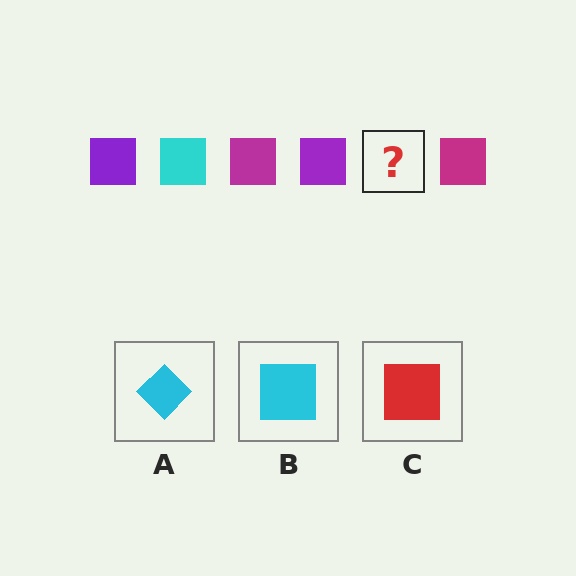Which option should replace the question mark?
Option B.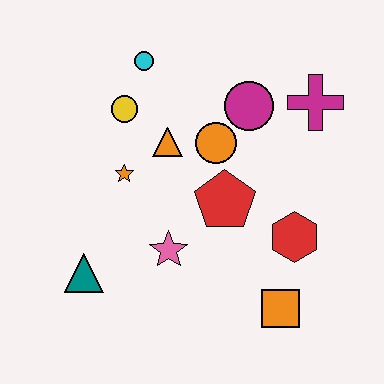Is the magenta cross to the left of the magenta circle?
No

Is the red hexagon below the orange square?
No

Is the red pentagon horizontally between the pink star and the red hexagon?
Yes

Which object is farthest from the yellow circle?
The orange square is farthest from the yellow circle.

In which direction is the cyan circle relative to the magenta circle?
The cyan circle is to the left of the magenta circle.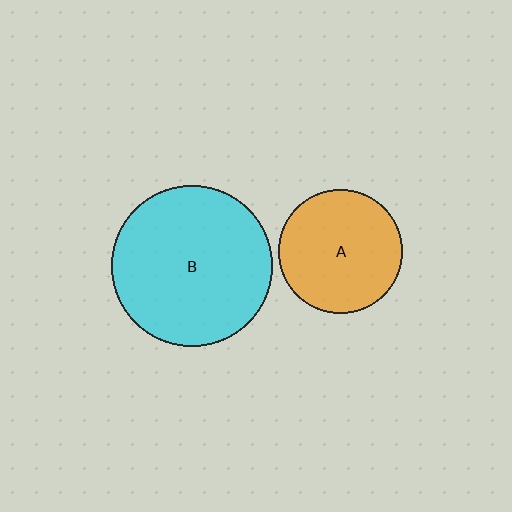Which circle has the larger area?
Circle B (cyan).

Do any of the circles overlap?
No, none of the circles overlap.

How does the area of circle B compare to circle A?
Approximately 1.7 times.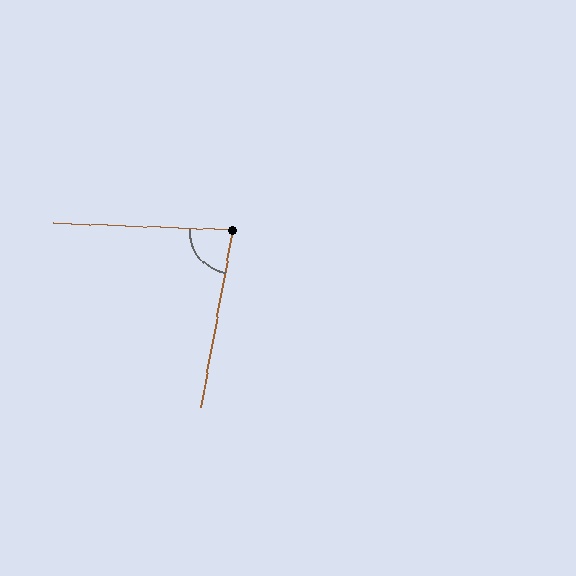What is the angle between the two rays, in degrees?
Approximately 82 degrees.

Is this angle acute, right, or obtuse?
It is acute.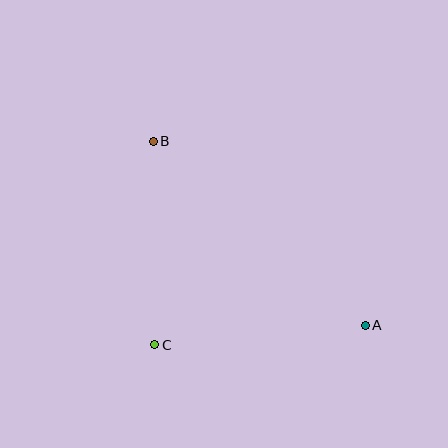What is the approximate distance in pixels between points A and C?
The distance between A and C is approximately 211 pixels.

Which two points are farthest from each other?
Points A and B are farthest from each other.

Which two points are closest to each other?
Points B and C are closest to each other.